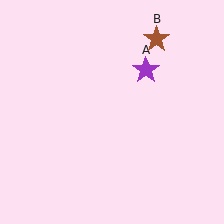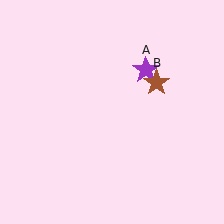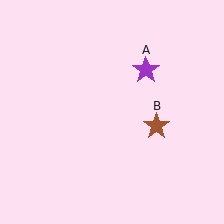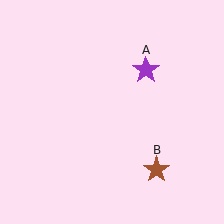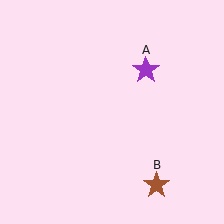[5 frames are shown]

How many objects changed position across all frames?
1 object changed position: brown star (object B).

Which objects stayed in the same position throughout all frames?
Purple star (object A) remained stationary.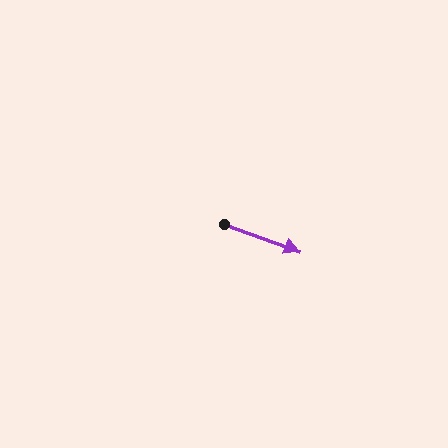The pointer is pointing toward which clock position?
Roughly 4 o'clock.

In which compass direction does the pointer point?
East.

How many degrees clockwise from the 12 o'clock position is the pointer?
Approximately 110 degrees.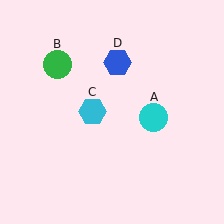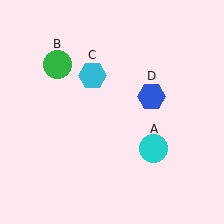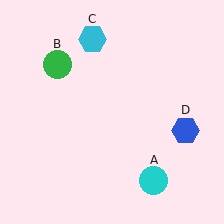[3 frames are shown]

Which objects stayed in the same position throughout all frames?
Green circle (object B) remained stationary.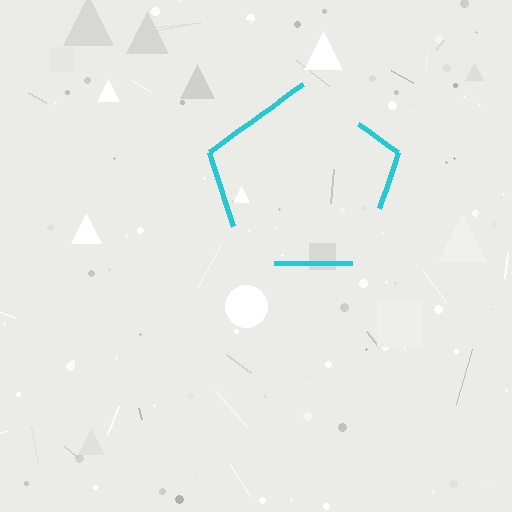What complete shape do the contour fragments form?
The contour fragments form a pentagon.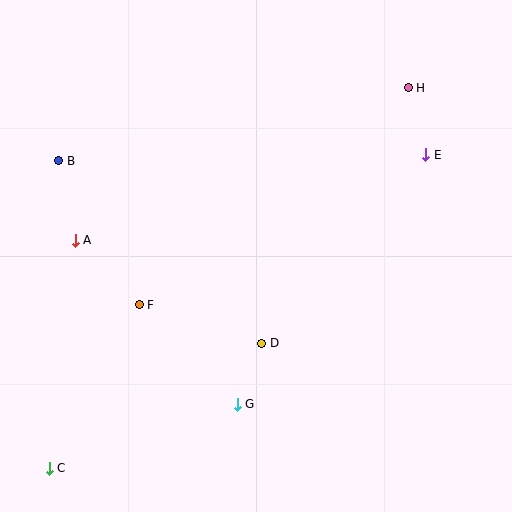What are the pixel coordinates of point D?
Point D is at (262, 343).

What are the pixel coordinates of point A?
Point A is at (75, 240).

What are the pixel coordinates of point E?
Point E is at (426, 155).